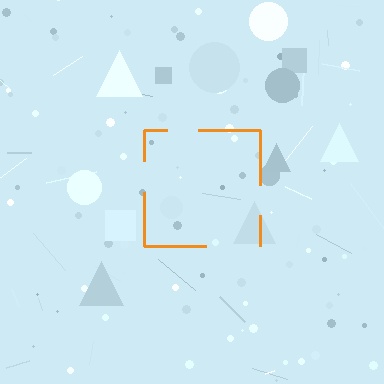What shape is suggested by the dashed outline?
The dashed outline suggests a square.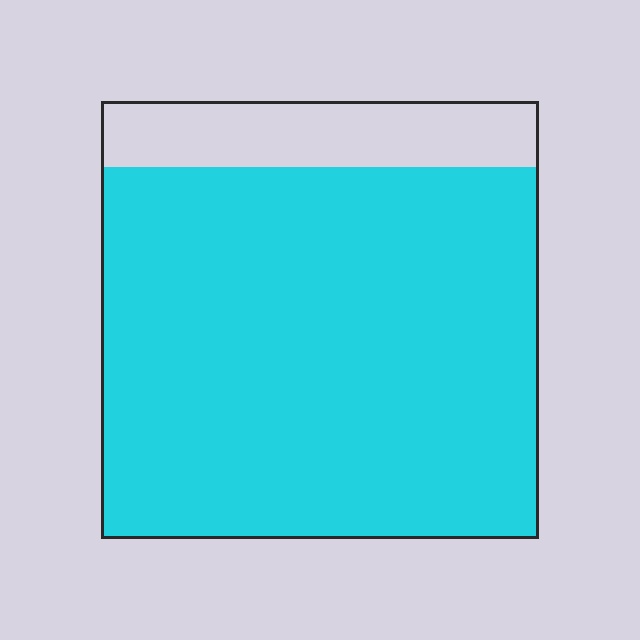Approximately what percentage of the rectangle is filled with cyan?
Approximately 85%.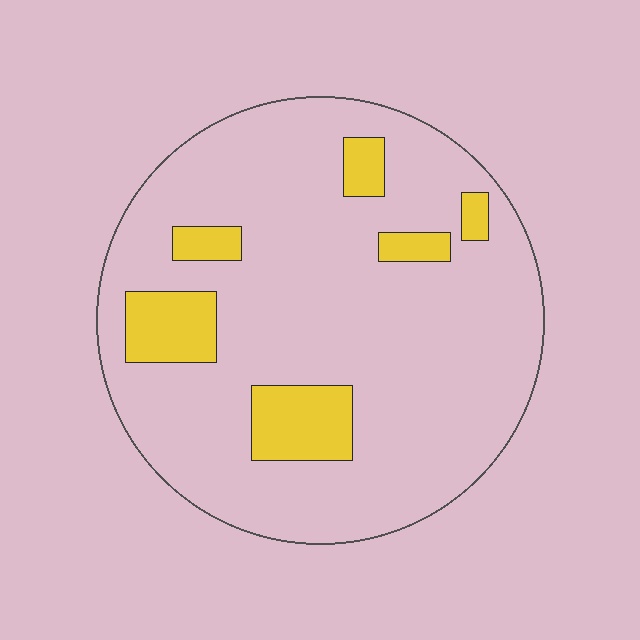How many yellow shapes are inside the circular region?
6.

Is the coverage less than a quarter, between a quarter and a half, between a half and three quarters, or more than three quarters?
Less than a quarter.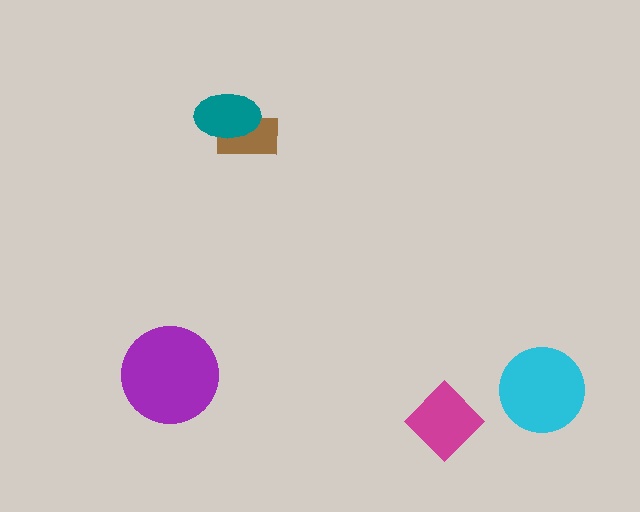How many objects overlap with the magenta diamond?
0 objects overlap with the magenta diamond.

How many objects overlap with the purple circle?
0 objects overlap with the purple circle.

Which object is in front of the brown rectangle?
The teal ellipse is in front of the brown rectangle.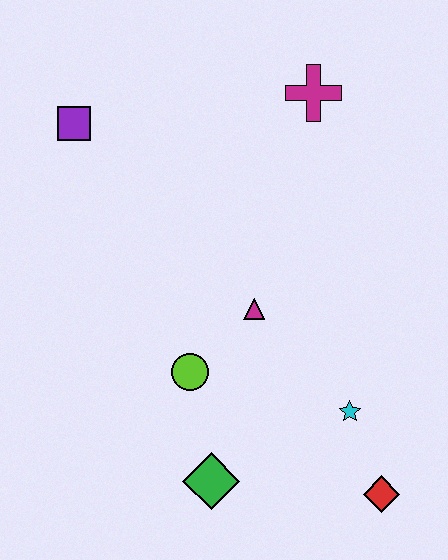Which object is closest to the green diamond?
The lime circle is closest to the green diamond.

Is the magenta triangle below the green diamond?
No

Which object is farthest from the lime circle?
The magenta cross is farthest from the lime circle.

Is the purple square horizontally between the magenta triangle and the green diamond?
No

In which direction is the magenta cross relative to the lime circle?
The magenta cross is above the lime circle.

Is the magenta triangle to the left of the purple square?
No